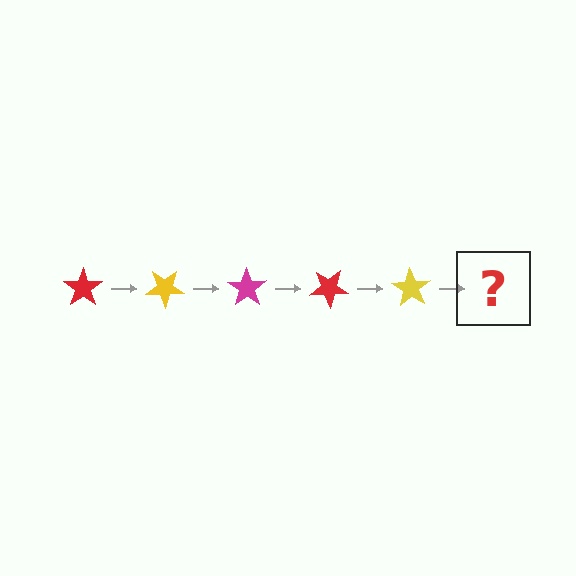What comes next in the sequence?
The next element should be a magenta star, rotated 175 degrees from the start.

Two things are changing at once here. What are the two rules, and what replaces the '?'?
The two rules are that it rotates 35 degrees each step and the color cycles through red, yellow, and magenta. The '?' should be a magenta star, rotated 175 degrees from the start.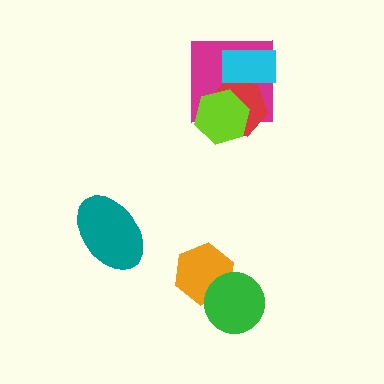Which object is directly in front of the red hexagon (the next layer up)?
The lime hexagon is directly in front of the red hexagon.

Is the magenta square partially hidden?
Yes, it is partially covered by another shape.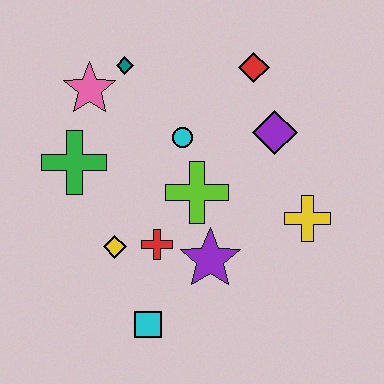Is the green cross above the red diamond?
No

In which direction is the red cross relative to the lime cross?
The red cross is below the lime cross.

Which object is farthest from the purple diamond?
The cyan square is farthest from the purple diamond.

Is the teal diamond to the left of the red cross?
Yes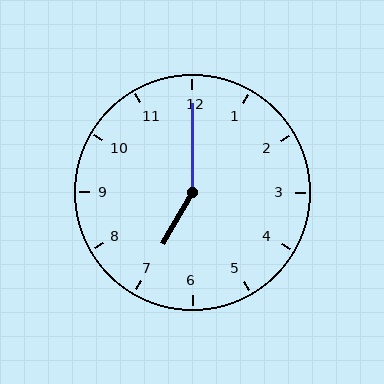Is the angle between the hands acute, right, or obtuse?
It is obtuse.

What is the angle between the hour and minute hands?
Approximately 150 degrees.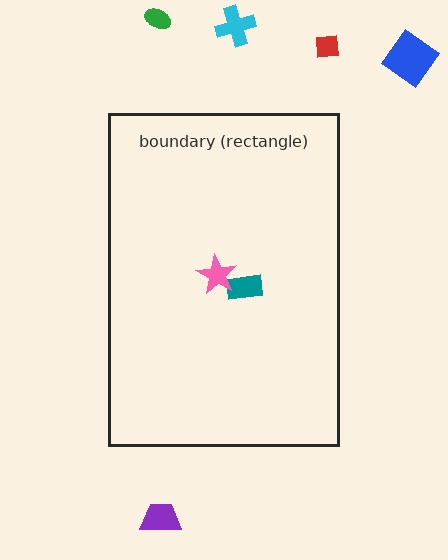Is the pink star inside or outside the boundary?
Inside.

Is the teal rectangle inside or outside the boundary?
Inside.